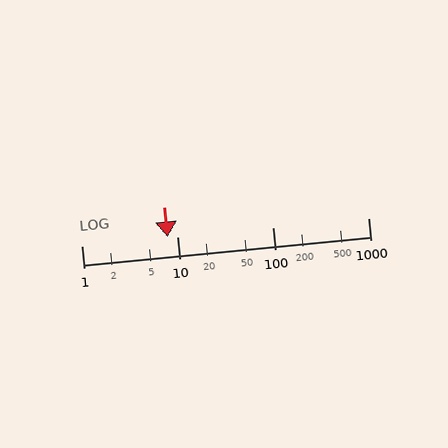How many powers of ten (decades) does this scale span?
The scale spans 3 decades, from 1 to 1000.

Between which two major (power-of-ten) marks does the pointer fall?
The pointer is between 1 and 10.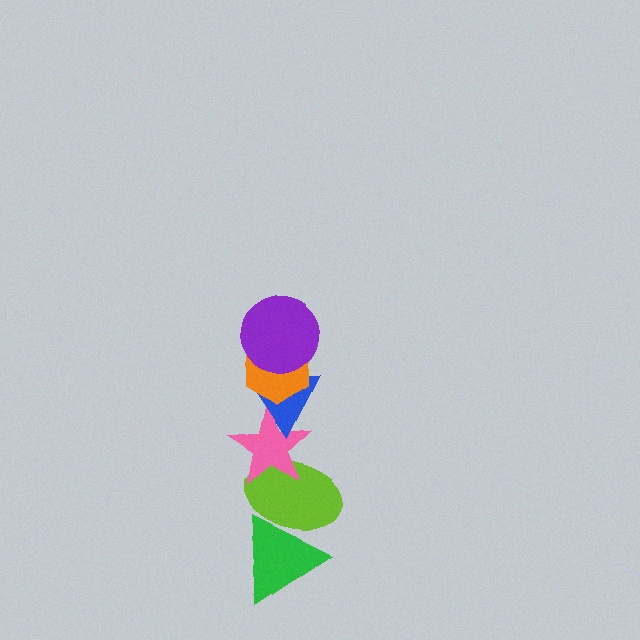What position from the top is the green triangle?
The green triangle is 6th from the top.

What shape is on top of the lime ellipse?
The pink star is on top of the lime ellipse.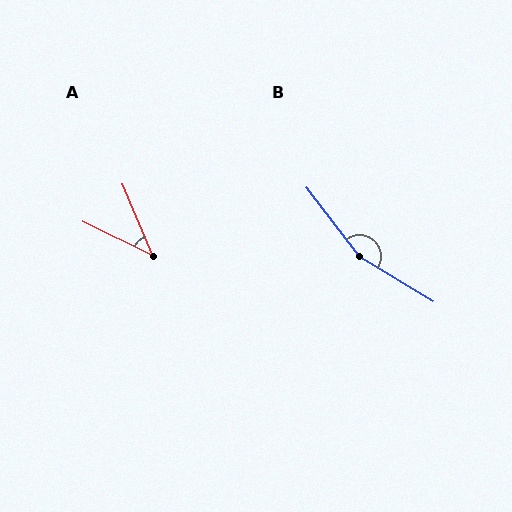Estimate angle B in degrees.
Approximately 159 degrees.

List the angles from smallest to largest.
A (41°), B (159°).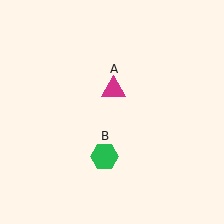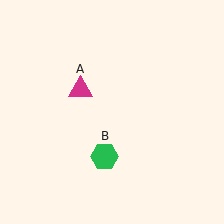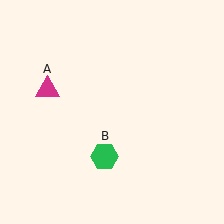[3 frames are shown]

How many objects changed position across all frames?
1 object changed position: magenta triangle (object A).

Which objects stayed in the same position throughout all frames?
Green hexagon (object B) remained stationary.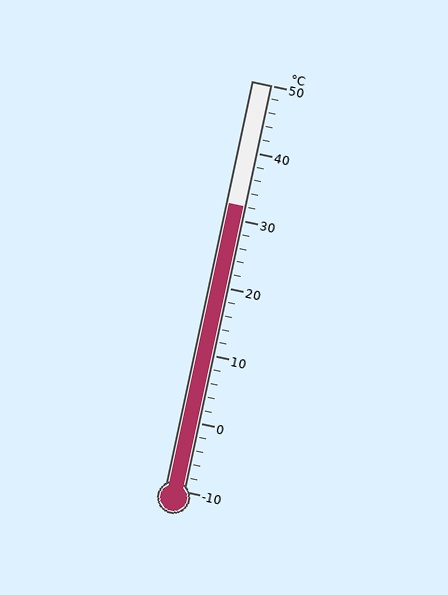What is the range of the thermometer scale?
The thermometer scale ranges from -10°C to 50°C.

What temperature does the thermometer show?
The thermometer shows approximately 32°C.